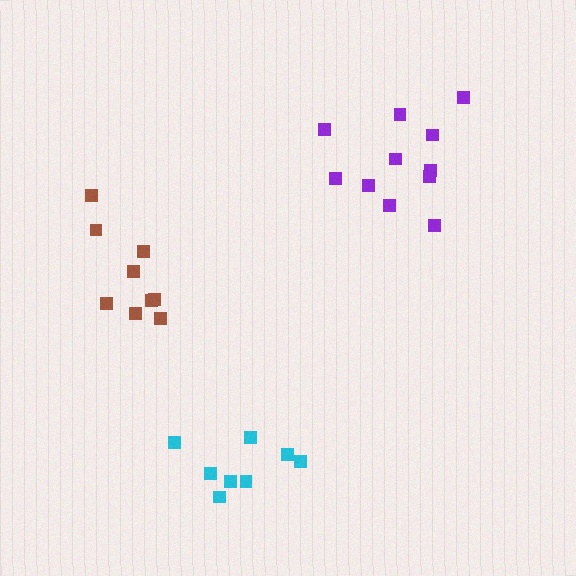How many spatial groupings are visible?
There are 3 spatial groupings.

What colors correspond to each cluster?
The clusters are colored: cyan, purple, brown.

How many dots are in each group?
Group 1: 8 dots, Group 2: 11 dots, Group 3: 9 dots (28 total).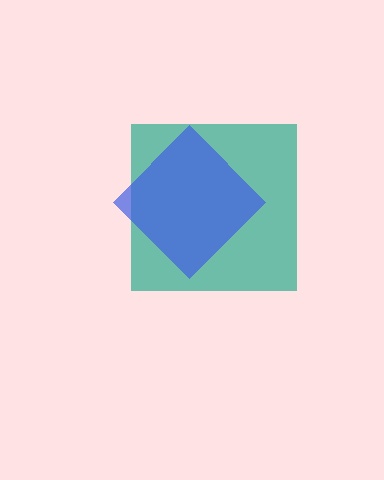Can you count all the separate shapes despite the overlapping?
Yes, there are 2 separate shapes.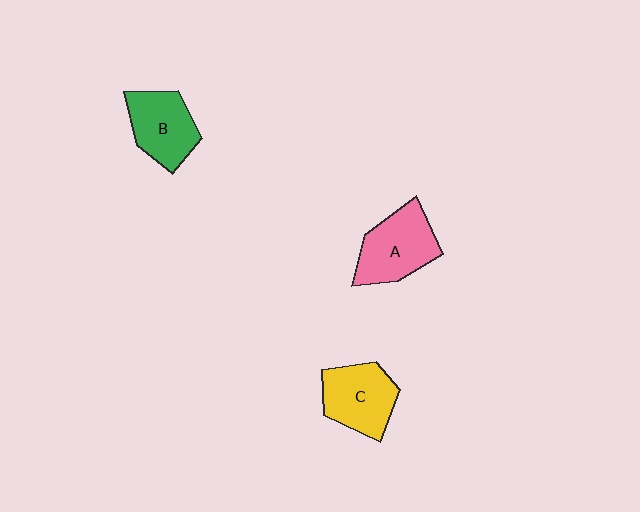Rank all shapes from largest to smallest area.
From largest to smallest: A (pink), C (yellow), B (green).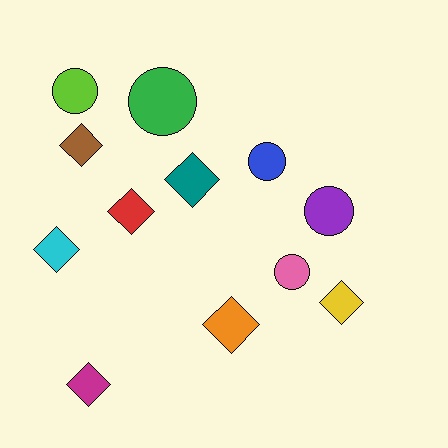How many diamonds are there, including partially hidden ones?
There are 7 diamonds.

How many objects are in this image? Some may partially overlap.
There are 12 objects.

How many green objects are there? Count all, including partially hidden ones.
There is 1 green object.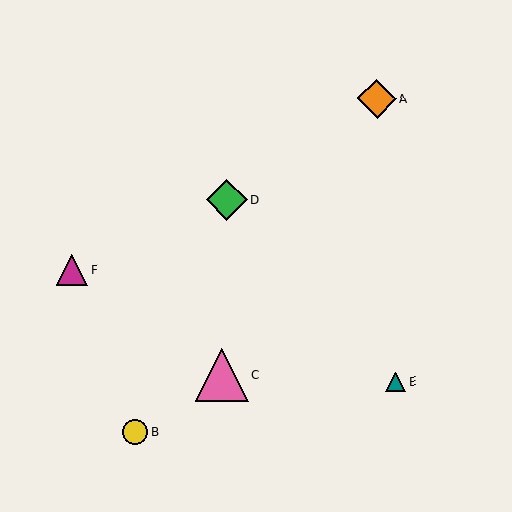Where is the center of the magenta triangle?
The center of the magenta triangle is at (72, 270).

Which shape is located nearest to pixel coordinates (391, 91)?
The orange diamond (labeled A) at (377, 98) is nearest to that location.